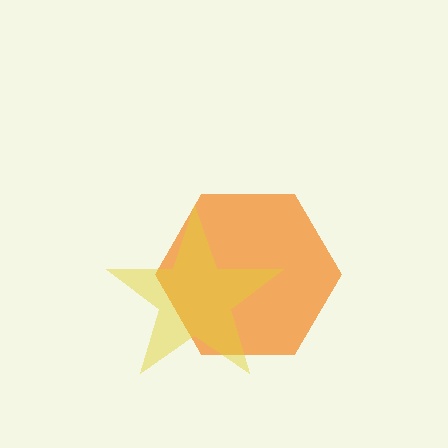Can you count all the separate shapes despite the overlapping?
Yes, there are 2 separate shapes.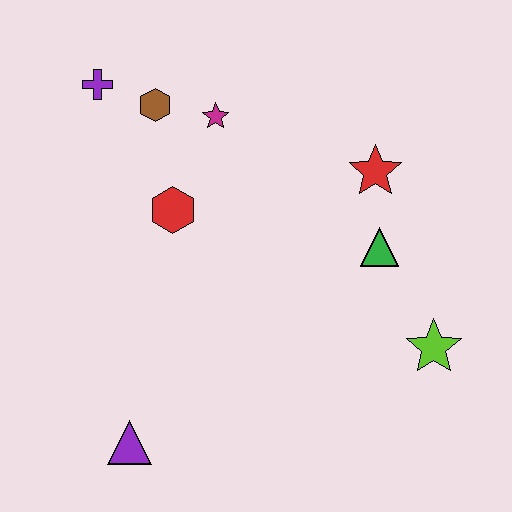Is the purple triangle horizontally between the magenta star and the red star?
No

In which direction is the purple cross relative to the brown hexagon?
The purple cross is to the left of the brown hexagon.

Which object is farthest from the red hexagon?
The lime star is farthest from the red hexagon.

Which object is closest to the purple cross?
The brown hexagon is closest to the purple cross.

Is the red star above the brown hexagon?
No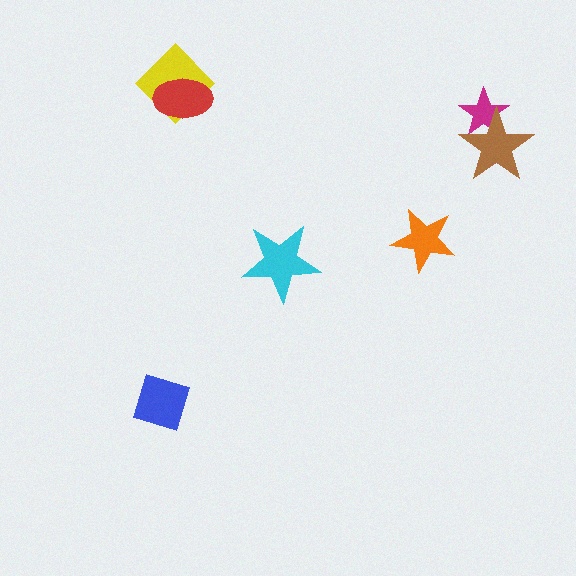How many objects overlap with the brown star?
1 object overlaps with the brown star.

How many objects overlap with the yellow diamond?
1 object overlaps with the yellow diamond.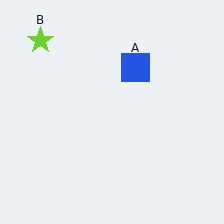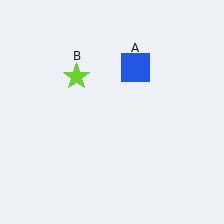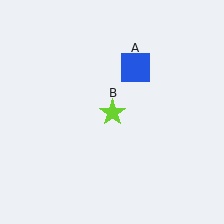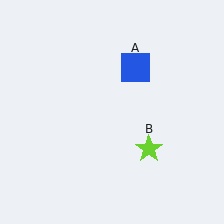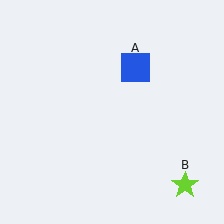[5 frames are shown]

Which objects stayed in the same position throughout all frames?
Blue square (object A) remained stationary.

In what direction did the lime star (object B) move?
The lime star (object B) moved down and to the right.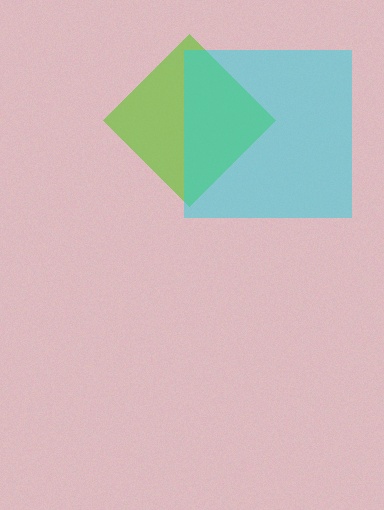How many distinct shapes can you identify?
There are 2 distinct shapes: a lime diamond, a cyan square.